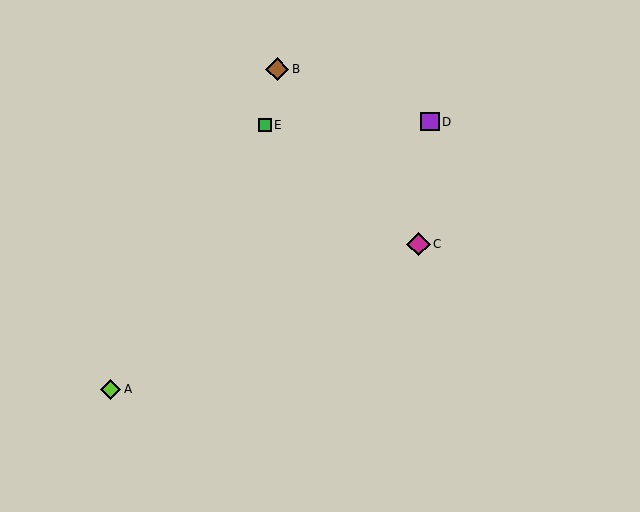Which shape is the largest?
The magenta diamond (labeled C) is the largest.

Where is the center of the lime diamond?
The center of the lime diamond is at (111, 389).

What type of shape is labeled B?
Shape B is a brown diamond.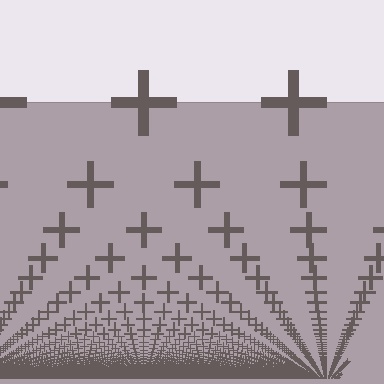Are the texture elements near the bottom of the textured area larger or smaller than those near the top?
Smaller. The gradient is inverted — elements near the bottom are smaller and denser.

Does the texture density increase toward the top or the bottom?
Density increases toward the bottom.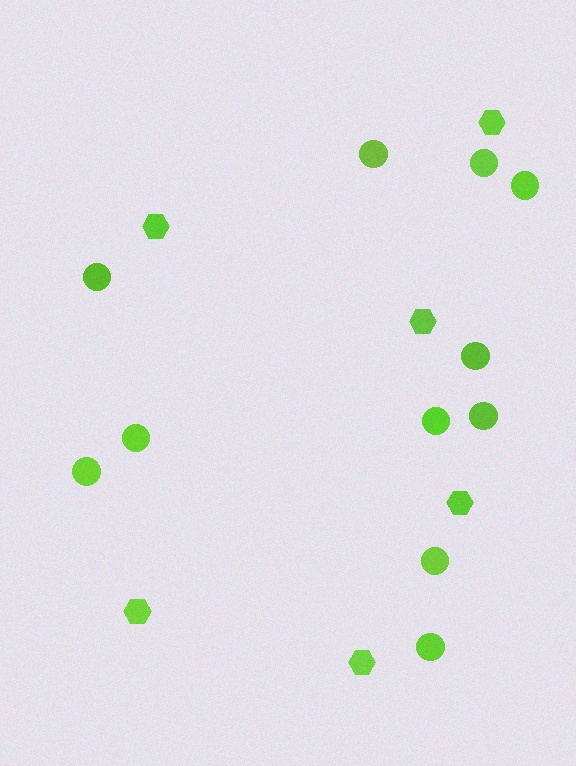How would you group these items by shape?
There are 2 groups: one group of circles (11) and one group of hexagons (6).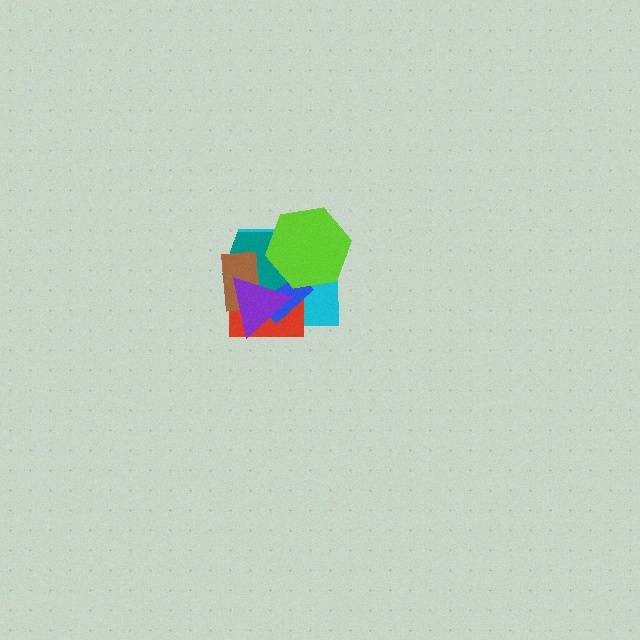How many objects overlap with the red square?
6 objects overlap with the red square.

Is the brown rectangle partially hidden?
Yes, it is partially covered by another shape.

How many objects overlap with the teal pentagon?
6 objects overlap with the teal pentagon.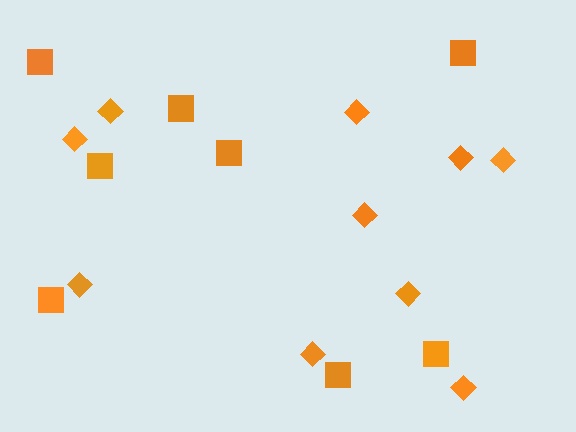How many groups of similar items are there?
There are 2 groups: one group of squares (8) and one group of diamonds (10).